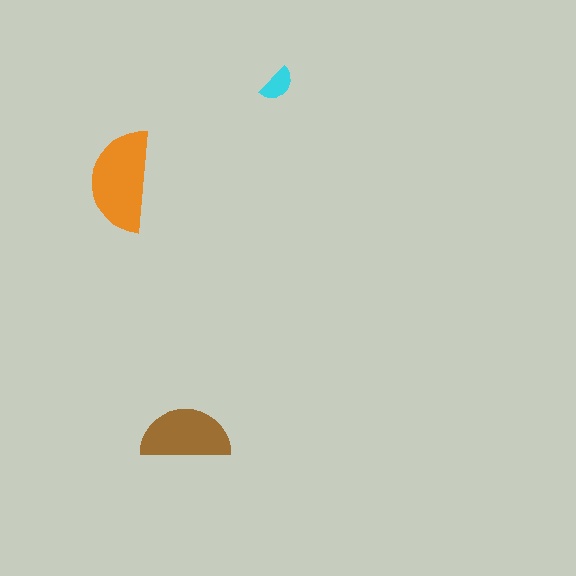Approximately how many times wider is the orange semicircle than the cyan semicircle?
About 2.5 times wider.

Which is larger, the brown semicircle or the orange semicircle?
The orange one.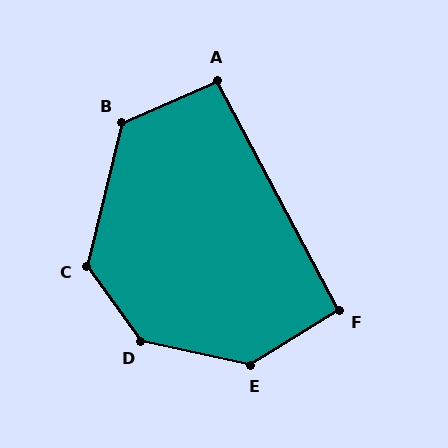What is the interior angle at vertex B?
Approximately 128 degrees (obtuse).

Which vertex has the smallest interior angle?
A, at approximately 94 degrees.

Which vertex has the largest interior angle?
D, at approximately 138 degrees.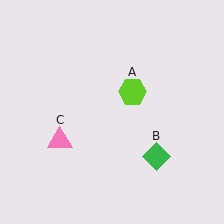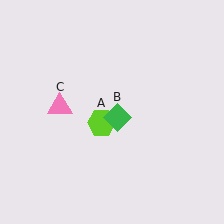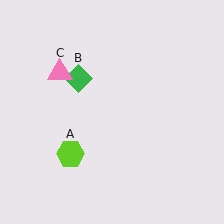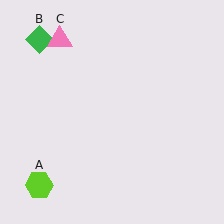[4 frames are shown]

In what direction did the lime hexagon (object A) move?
The lime hexagon (object A) moved down and to the left.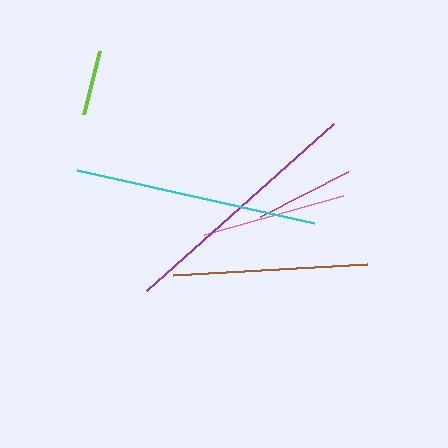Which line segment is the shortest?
The lime line is the shortest at approximately 66 pixels.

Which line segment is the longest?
The purple line is the longest at approximately 250 pixels.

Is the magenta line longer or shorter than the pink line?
The pink line is longer than the magenta line.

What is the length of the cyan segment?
The cyan segment is approximately 243 pixels long.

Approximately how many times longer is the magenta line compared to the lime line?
The magenta line is approximately 1.5 times the length of the lime line.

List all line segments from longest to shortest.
From longest to shortest: purple, cyan, brown, pink, magenta, lime.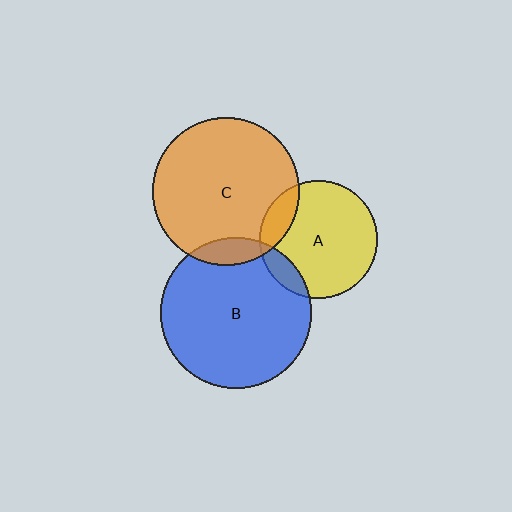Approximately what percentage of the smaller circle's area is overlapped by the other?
Approximately 10%.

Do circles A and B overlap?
Yes.